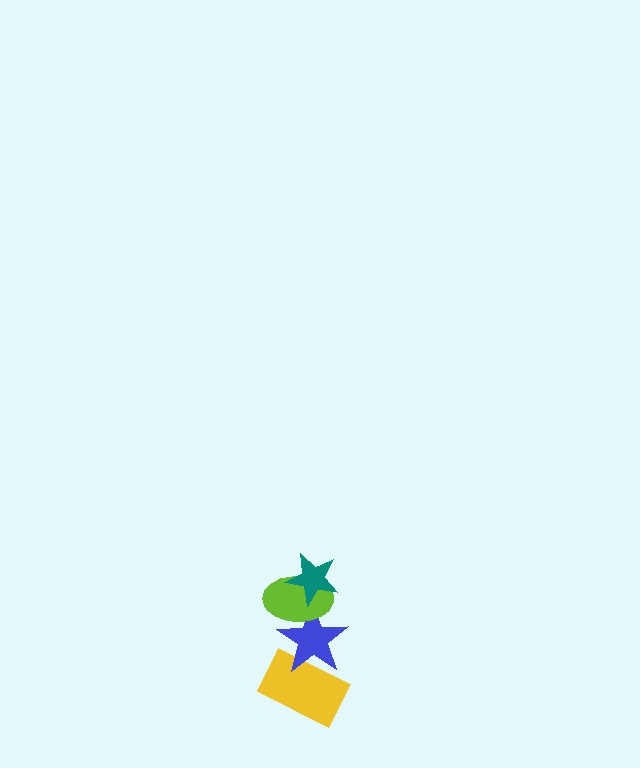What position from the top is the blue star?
The blue star is 3rd from the top.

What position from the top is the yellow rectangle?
The yellow rectangle is 4th from the top.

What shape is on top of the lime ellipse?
The teal star is on top of the lime ellipse.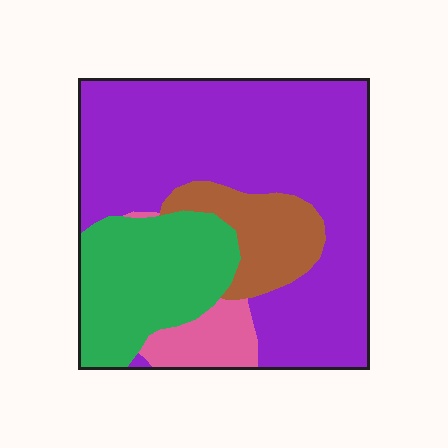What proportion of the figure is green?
Green takes up about one fifth (1/5) of the figure.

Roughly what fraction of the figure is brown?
Brown takes up about one eighth (1/8) of the figure.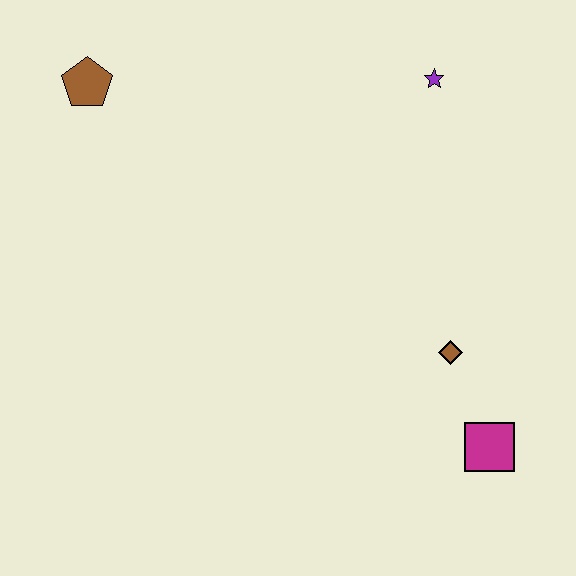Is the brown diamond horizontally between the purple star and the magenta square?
Yes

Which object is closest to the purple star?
The brown diamond is closest to the purple star.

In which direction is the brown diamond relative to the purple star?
The brown diamond is below the purple star.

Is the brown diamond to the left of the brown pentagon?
No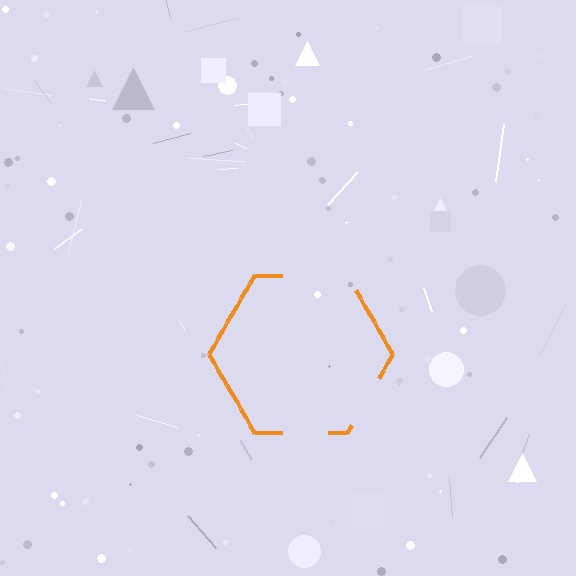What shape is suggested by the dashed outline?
The dashed outline suggests a hexagon.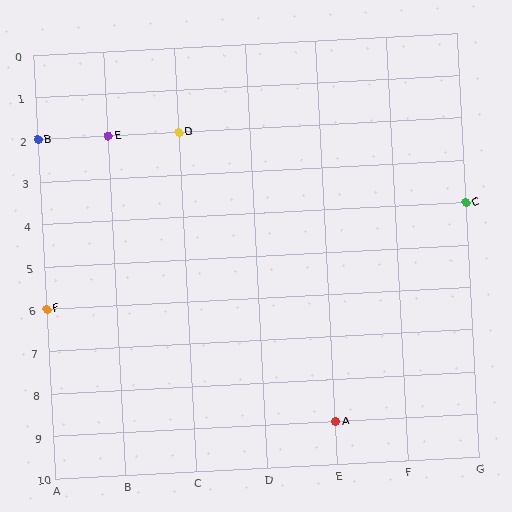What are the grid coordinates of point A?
Point A is at grid coordinates (E, 9).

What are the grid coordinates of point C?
Point C is at grid coordinates (G, 4).